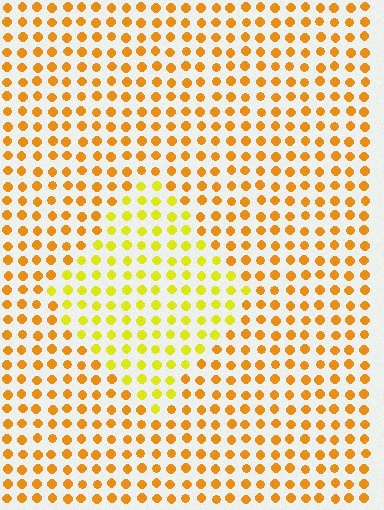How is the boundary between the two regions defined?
The boundary is defined purely by a slight shift in hue (about 29 degrees). Spacing, size, and orientation are identical on both sides.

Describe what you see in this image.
The image is filled with small orange elements in a uniform arrangement. A diamond-shaped region is visible where the elements are tinted to a slightly different hue, forming a subtle color boundary.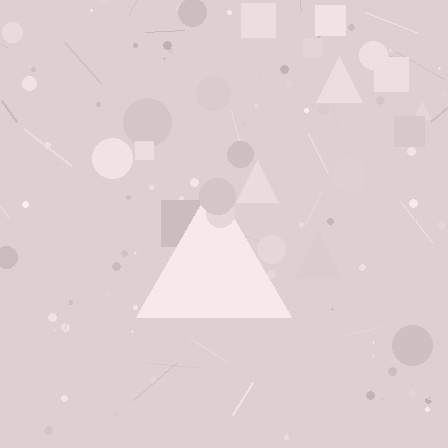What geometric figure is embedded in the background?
A triangle is embedded in the background.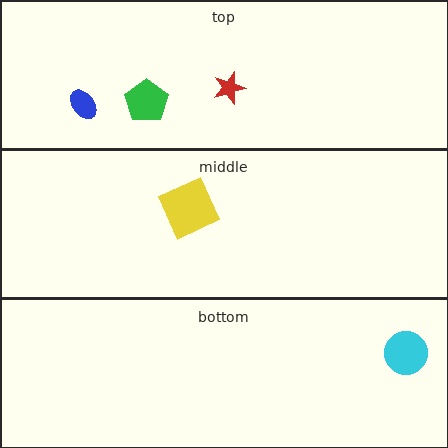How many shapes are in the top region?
3.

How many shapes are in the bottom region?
1.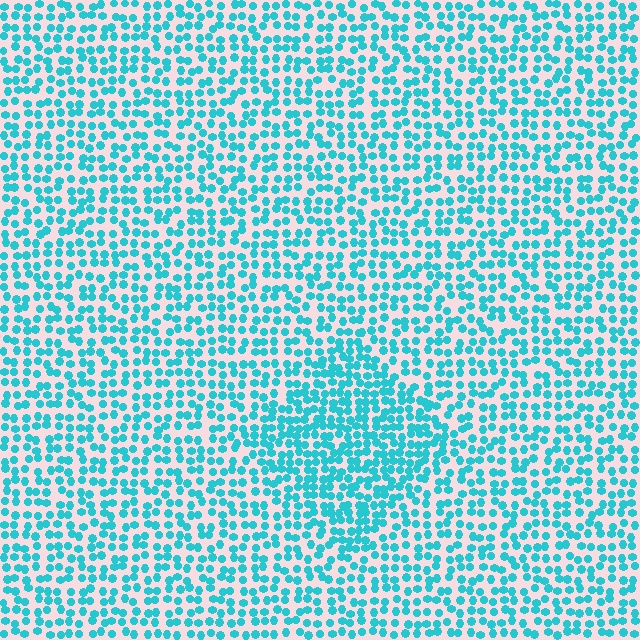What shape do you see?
I see a diamond.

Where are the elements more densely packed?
The elements are more densely packed inside the diamond boundary.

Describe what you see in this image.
The image contains small cyan elements arranged at two different densities. A diamond-shaped region is visible where the elements are more densely packed than the surrounding area.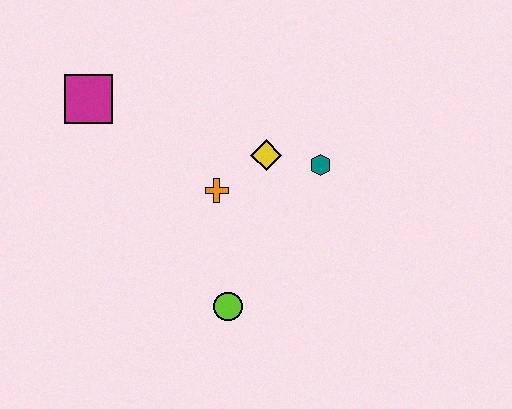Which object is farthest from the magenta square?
The lime circle is farthest from the magenta square.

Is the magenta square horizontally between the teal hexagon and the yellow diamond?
No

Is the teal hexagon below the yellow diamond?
Yes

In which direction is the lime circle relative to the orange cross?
The lime circle is below the orange cross.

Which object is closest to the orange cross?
The yellow diamond is closest to the orange cross.